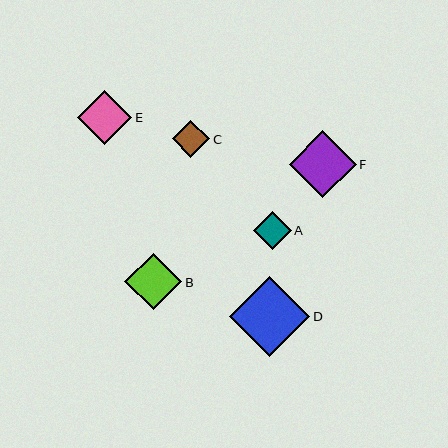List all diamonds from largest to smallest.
From largest to smallest: D, F, B, E, A, C.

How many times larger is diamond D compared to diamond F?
Diamond D is approximately 1.2 times the size of diamond F.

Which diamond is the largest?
Diamond D is the largest with a size of approximately 80 pixels.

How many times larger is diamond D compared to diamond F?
Diamond D is approximately 1.2 times the size of diamond F.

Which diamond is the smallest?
Diamond C is the smallest with a size of approximately 37 pixels.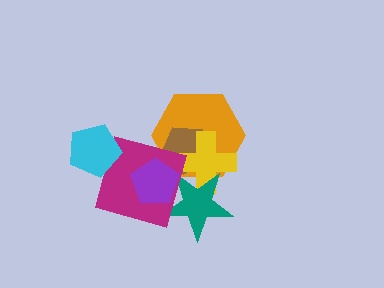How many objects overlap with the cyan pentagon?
1 object overlaps with the cyan pentagon.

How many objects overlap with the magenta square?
5 objects overlap with the magenta square.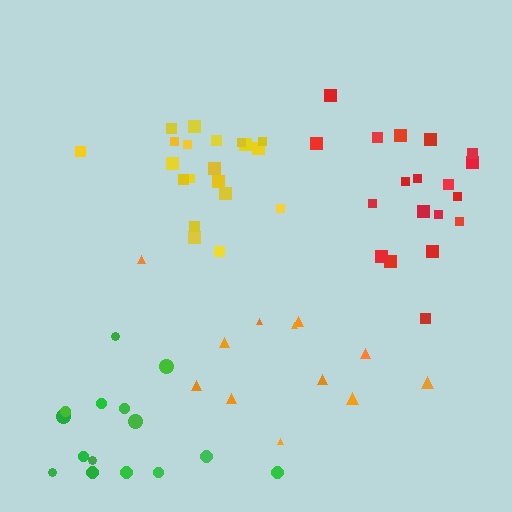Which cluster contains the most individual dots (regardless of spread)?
Yellow (20).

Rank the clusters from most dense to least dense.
yellow, red, green, orange.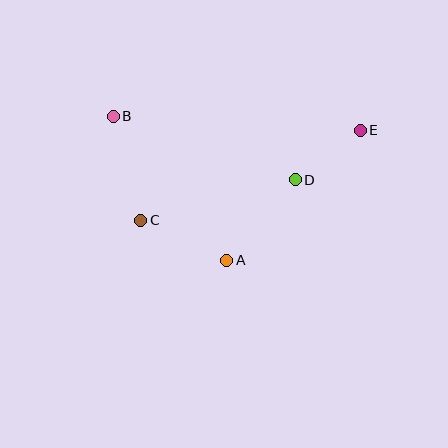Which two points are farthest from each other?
Points B and E are farthest from each other.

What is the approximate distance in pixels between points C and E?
The distance between C and E is approximately 237 pixels.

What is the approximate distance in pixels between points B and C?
The distance between B and C is approximately 108 pixels.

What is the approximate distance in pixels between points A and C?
The distance between A and C is approximately 95 pixels.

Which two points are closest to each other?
Points D and E are closest to each other.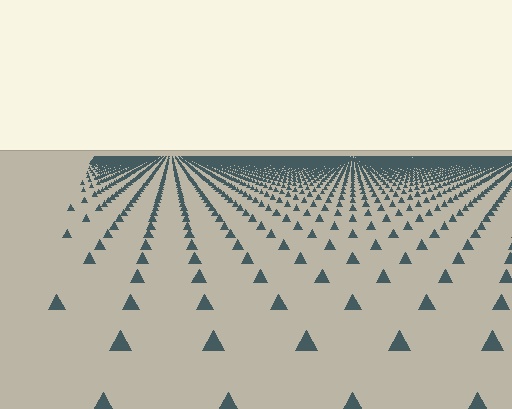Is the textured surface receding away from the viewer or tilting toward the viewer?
The surface is receding away from the viewer. Texture elements get smaller and denser toward the top.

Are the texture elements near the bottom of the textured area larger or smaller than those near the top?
Larger. Near the bottom, elements are closer to the viewer and appear at a bigger on-screen size.